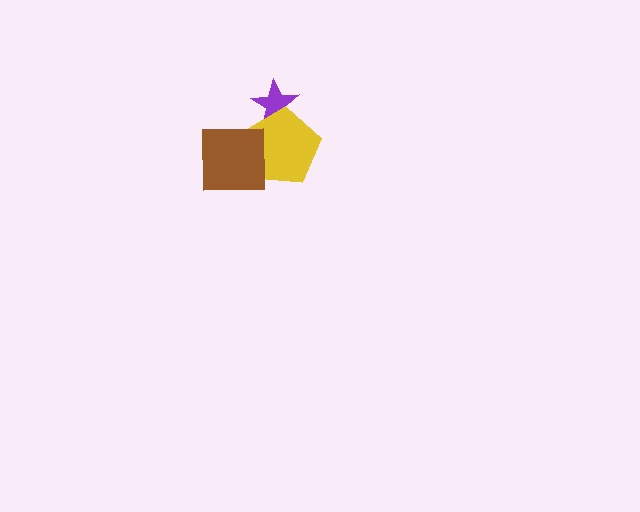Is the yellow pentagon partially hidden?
Yes, it is partially covered by another shape.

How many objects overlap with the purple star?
1 object overlaps with the purple star.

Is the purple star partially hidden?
Yes, it is partially covered by another shape.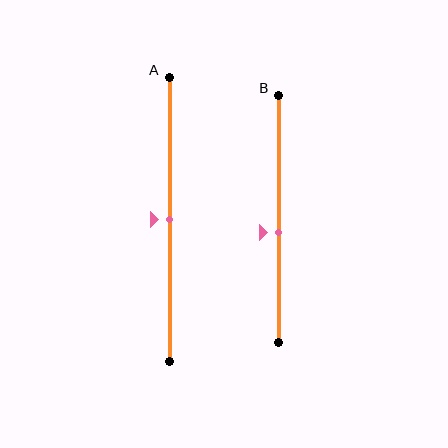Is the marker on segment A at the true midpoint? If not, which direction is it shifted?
Yes, the marker on segment A is at the true midpoint.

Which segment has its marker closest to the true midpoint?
Segment A has its marker closest to the true midpoint.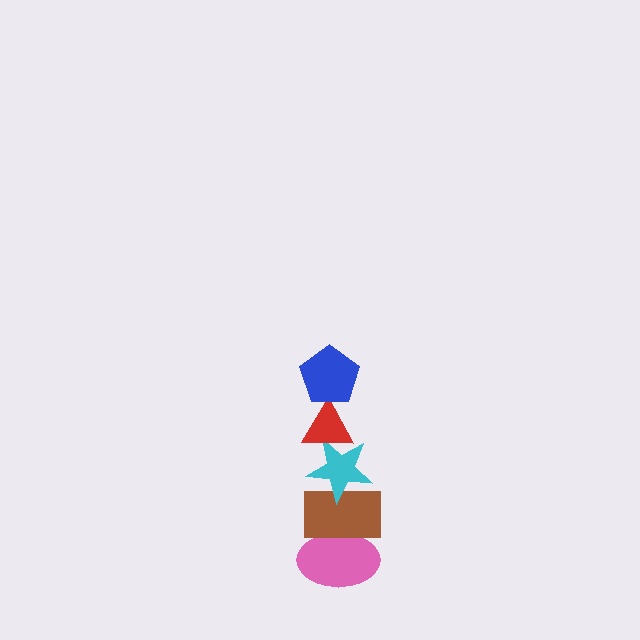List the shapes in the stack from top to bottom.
From top to bottom: the blue pentagon, the red triangle, the cyan star, the brown rectangle, the pink ellipse.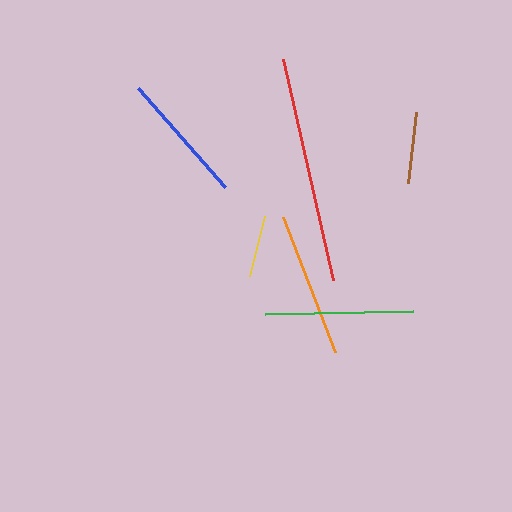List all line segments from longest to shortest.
From longest to shortest: red, green, orange, blue, brown, yellow.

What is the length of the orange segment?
The orange segment is approximately 145 pixels long.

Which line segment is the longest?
The red line is the longest at approximately 226 pixels.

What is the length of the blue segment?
The blue segment is approximately 131 pixels long.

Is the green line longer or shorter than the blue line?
The green line is longer than the blue line.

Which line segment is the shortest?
The yellow line is the shortest at approximately 62 pixels.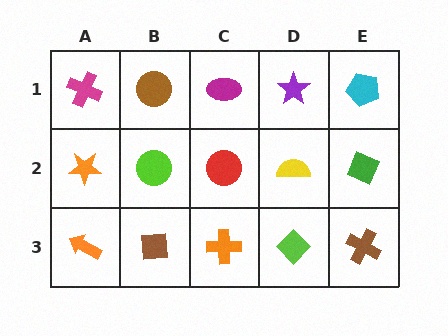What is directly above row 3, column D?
A yellow semicircle.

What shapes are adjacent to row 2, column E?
A cyan pentagon (row 1, column E), a brown cross (row 3, column E), a yellow semicircle (row 2, column D).